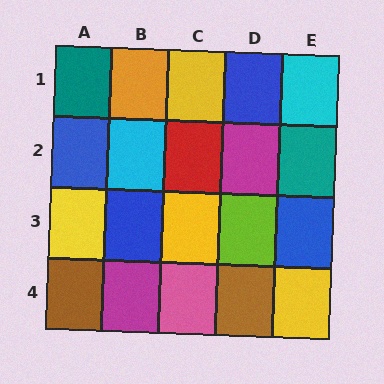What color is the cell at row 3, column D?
Lime.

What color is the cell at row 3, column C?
Yellow.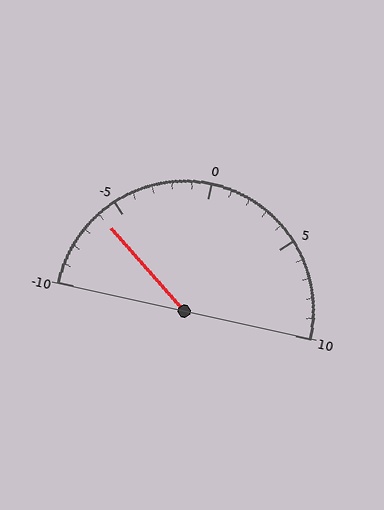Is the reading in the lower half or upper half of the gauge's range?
The reading is in the lower half of the range (-10 to 10).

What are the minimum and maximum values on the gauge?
The gauge ranges from -10 to 10.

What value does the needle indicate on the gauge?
The needle indicates approximately -6.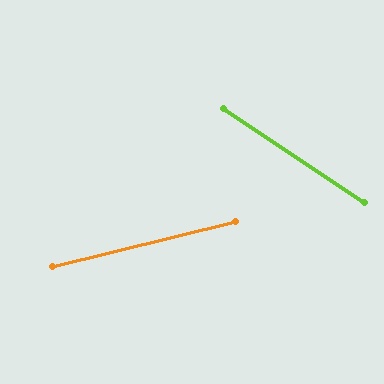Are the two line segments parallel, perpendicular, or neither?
Neither parallel nor perpendicular — they differ by about 47°.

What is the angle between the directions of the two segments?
Approximately 47 degrees.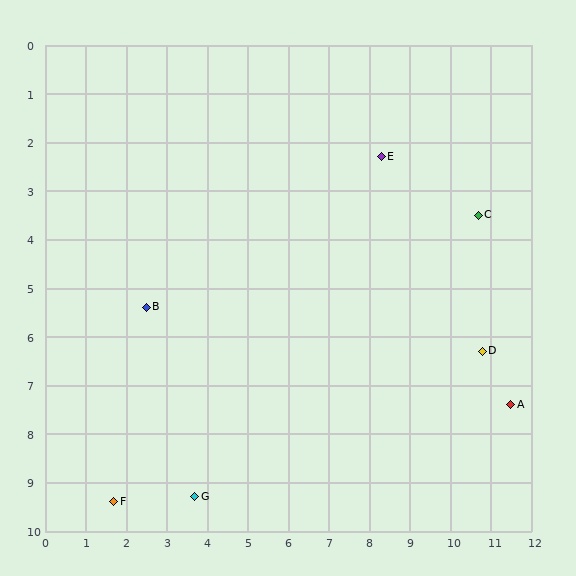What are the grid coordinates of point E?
Point E is at approximately (8.3, 2.3).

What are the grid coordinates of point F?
Point F is at approximately (1.7, 9.4).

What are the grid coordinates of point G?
Point G is at approximately (3.7, 9.3).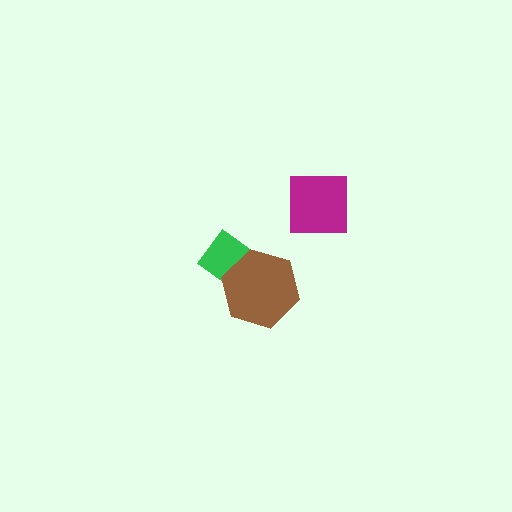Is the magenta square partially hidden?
No, no other shape covers it.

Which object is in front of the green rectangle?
The brown hexagon is in front of the green rectangle.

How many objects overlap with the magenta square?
0 objects overlap with the magenta square.